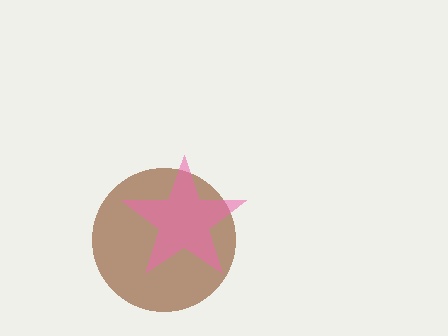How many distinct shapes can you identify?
There are 2 distinct shapes: a brown circle, a pink star.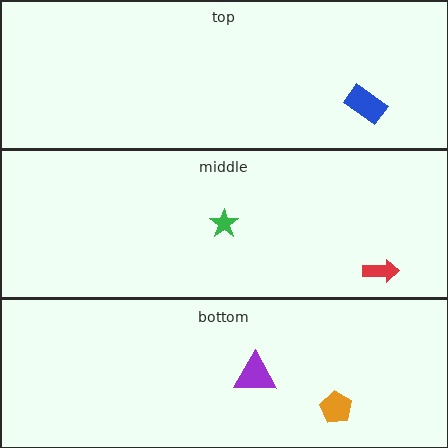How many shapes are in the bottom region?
2.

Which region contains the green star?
The middle region.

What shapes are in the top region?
The blue rectangle.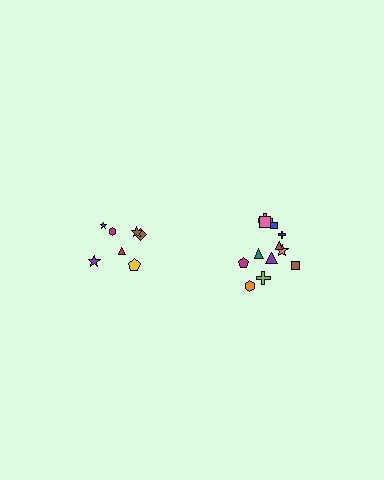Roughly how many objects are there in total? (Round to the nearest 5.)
Roughly 20 objects in total.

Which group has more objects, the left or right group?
The right group.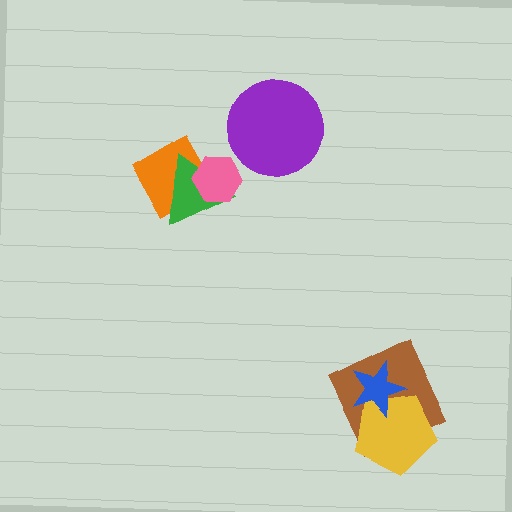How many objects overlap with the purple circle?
0 objects overlap with the purple circle.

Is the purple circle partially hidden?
No, no other shape covers it.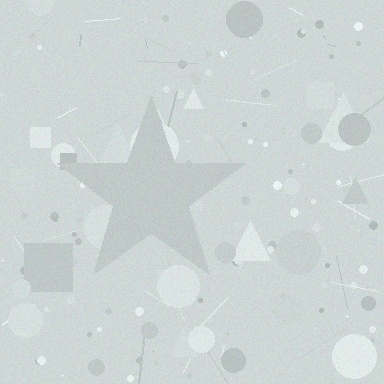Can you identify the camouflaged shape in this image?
The camouflaged shape is a star.